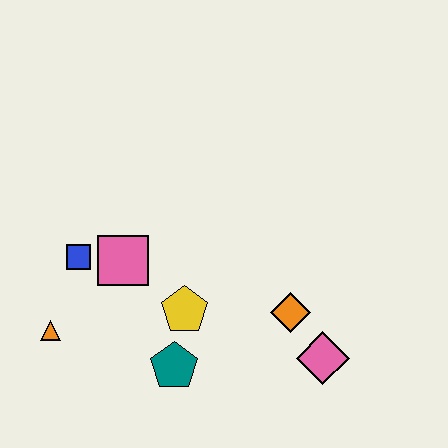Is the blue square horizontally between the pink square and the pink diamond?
No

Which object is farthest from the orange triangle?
The pink diamond is farthest from the orange triangle.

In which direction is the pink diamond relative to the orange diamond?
The pink diamond is below the orange diamond.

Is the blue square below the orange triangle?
No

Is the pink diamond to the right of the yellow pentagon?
Yes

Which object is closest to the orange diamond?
The pink diamond is closest to the orange diamond.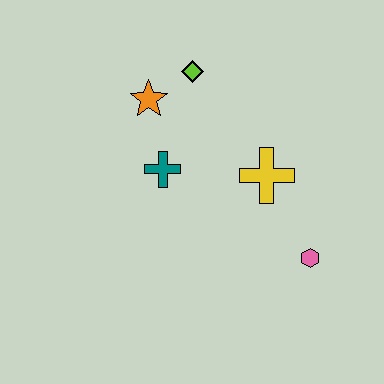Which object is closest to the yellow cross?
The pink hexagon is closest to the yellow cross.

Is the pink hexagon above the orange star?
No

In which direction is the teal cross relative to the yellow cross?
The teal cross is to the left of the yellow cross.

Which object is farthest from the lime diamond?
The pink hexagon is farthest from the lime diamond.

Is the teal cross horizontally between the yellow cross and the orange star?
Yes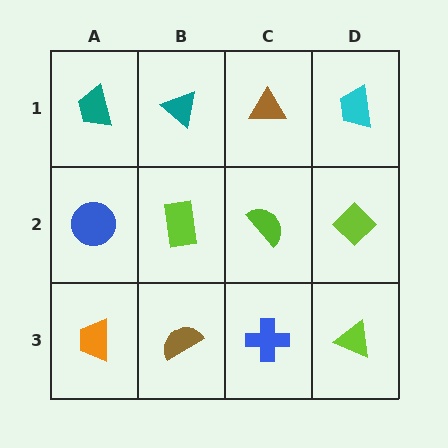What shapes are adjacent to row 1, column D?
A lime diamond (row 2, column D), a brown triangle (row 1, column C).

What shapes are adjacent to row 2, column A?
A teal trapezoid (row 1, column A), an orange trapezoid (row 3, column A), a lime rectangle (row 2, column B).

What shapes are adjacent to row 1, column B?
A lime rectangle (row 2, column B), a teal trapezoid (row 1, column A), a brown triangle (row 1, column C).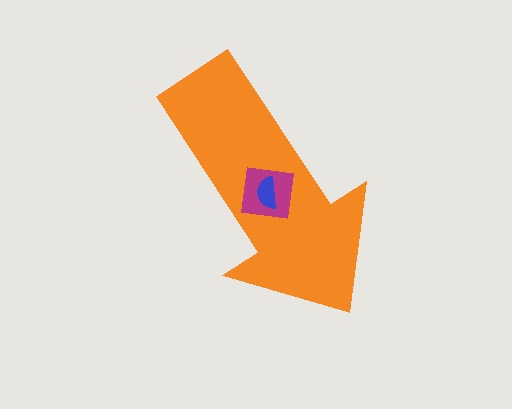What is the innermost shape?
The blue semicircle.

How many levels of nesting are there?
3.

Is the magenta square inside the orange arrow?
Yes.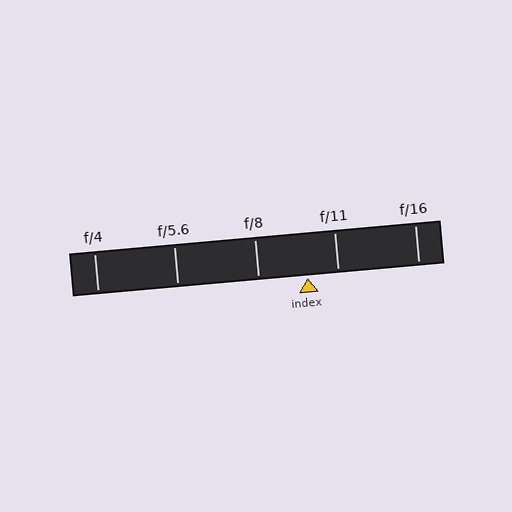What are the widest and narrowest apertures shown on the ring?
The widest aperture shown is f/4 and the narrowest is f/16.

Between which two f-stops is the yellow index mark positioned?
The index mark is between f/8 and f/11.